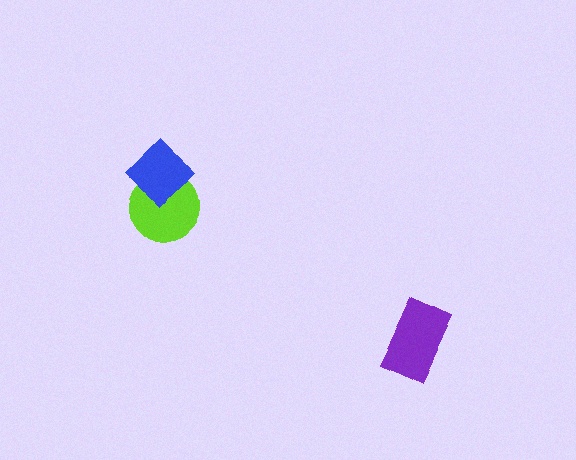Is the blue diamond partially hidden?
No, no other shape covers it.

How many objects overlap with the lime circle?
1 object overlaps with the lime circle.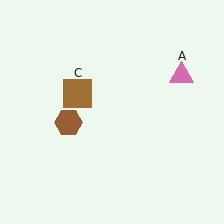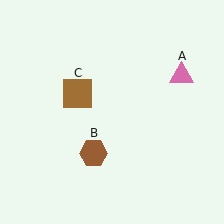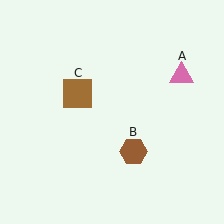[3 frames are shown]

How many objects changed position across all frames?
1 object changed position: brown hexagon (object B).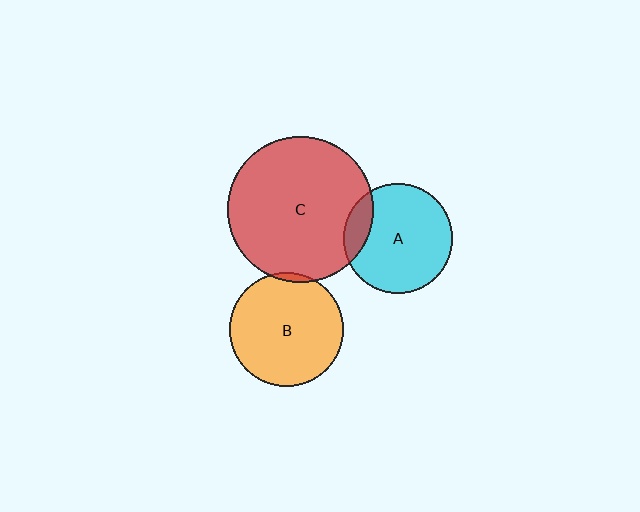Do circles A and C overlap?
Yes.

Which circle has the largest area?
Circle C (red).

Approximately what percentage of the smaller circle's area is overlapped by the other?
Approximately 15%.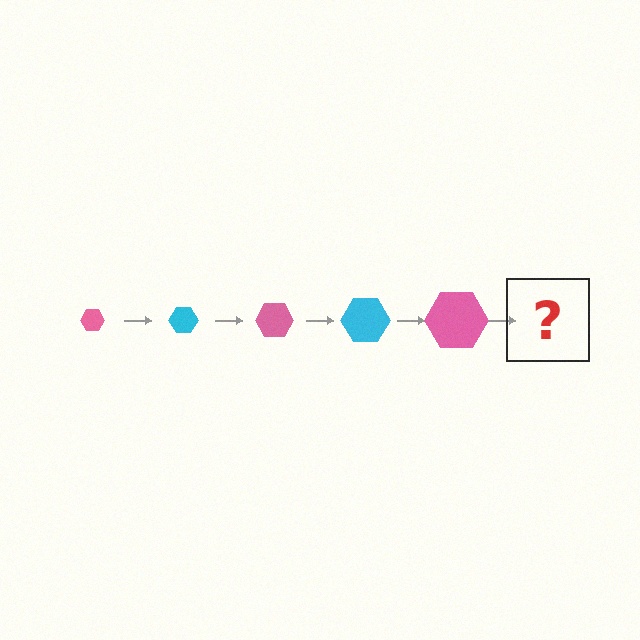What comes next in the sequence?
The next element should be a cyan hexagon, larger than the previous one.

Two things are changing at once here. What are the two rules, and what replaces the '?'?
The two rules are that the hexagon grows larger each step and the color cycles through pink and cyan. The '?' should be a cyan hexagon, larger than the previous one.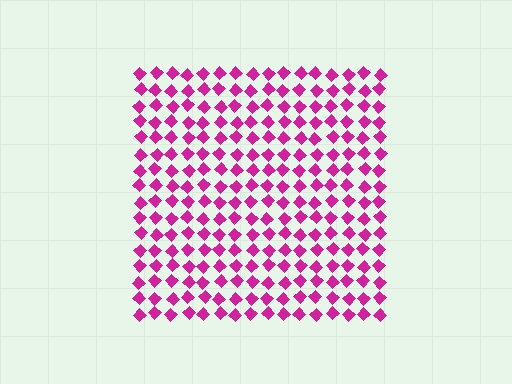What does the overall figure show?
The overall figure shows a square.